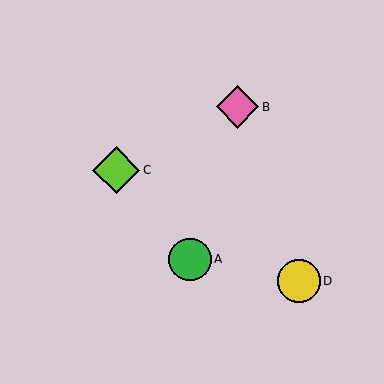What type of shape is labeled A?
Shape A is a green circle.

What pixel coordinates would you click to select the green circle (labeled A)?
Click at (190, 259) to select the green circle A.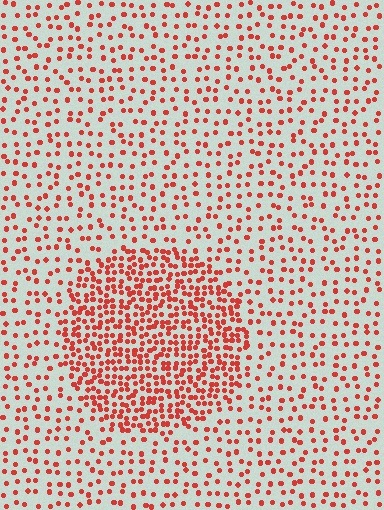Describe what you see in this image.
The image contains small red elements arranged at two different densities. A circle-shaped region is visible where the elements are more densely packed than the surrounding area.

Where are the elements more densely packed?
The elements are more densely packed inside the circle boundary.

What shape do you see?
I see a circle.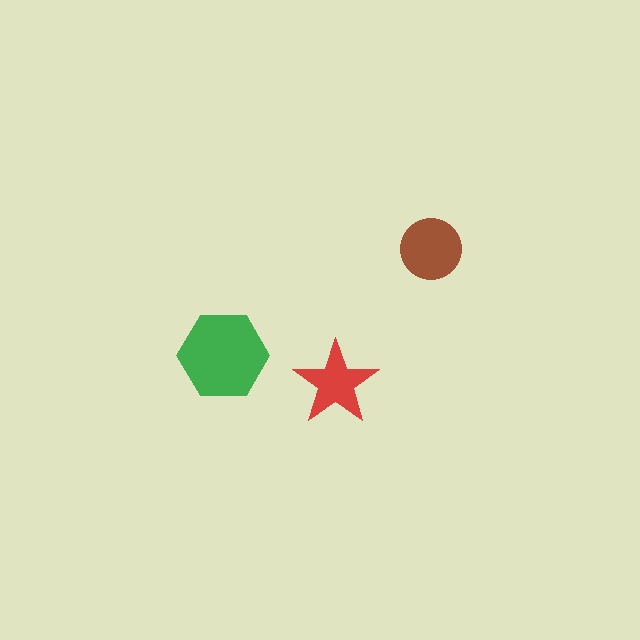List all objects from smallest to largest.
The red star, the brown circle, the green hexagon.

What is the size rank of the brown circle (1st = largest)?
2nd.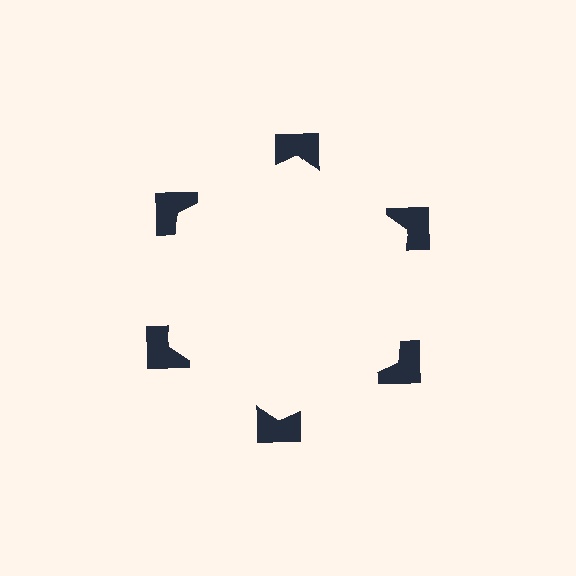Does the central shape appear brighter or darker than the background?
It typically appears slightly brighter than the background, even though no actual brightness change is drawn.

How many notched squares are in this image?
There are 6 — one at each vertex of the illusory hexagon.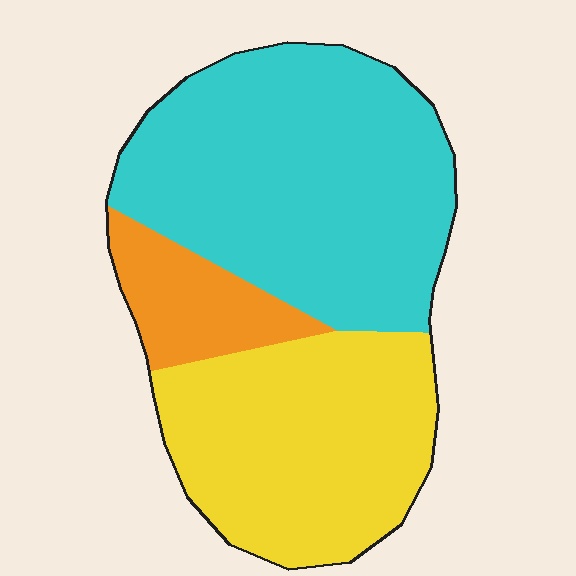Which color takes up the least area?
Orange, at roughly 10%.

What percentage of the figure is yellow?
Yellow covers 37% of the figure.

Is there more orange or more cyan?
Cyan.